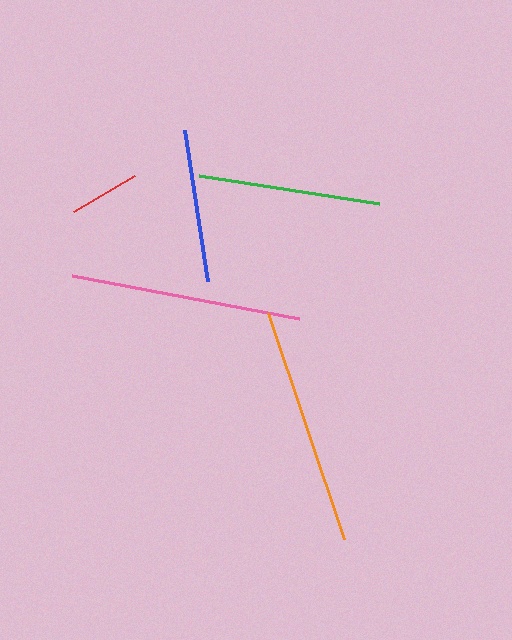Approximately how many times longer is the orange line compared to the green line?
The orange line is approximately 1.3 times the length of the green line.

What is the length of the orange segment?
The orange segment is approximately 238 pixels long.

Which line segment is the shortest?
The red line is the shortest at approximately 71 pixels.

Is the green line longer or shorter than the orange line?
The orange line is longer than the green line.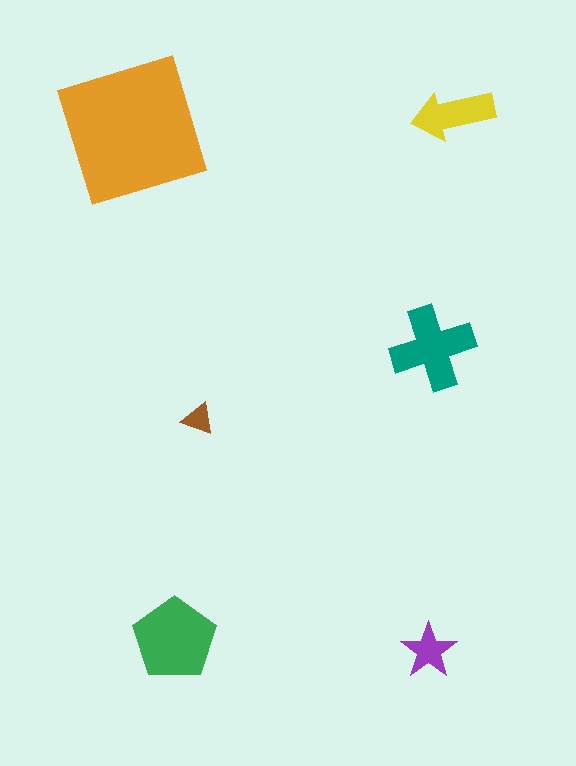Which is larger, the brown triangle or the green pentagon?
The green pentagon.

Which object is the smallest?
The brown triangle.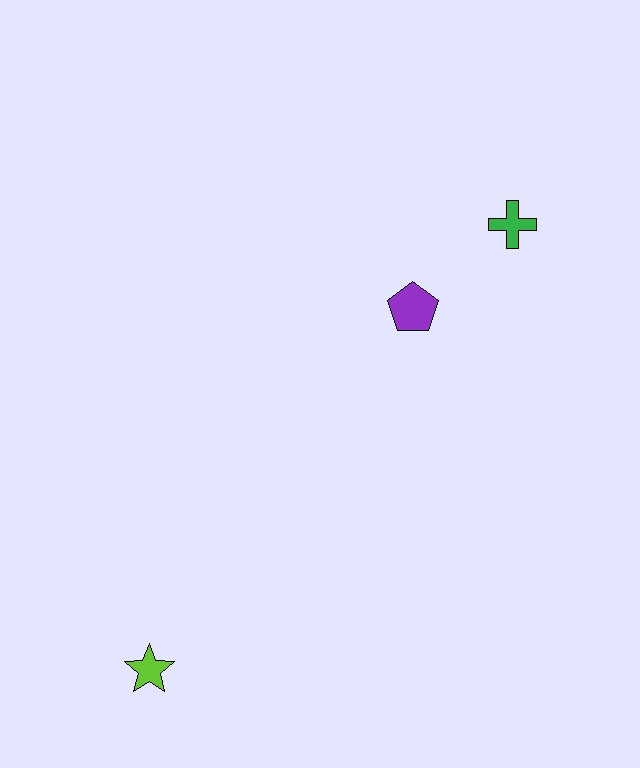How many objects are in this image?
There are 3 objects.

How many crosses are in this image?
There is 1 cross.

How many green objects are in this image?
There is 1 green object.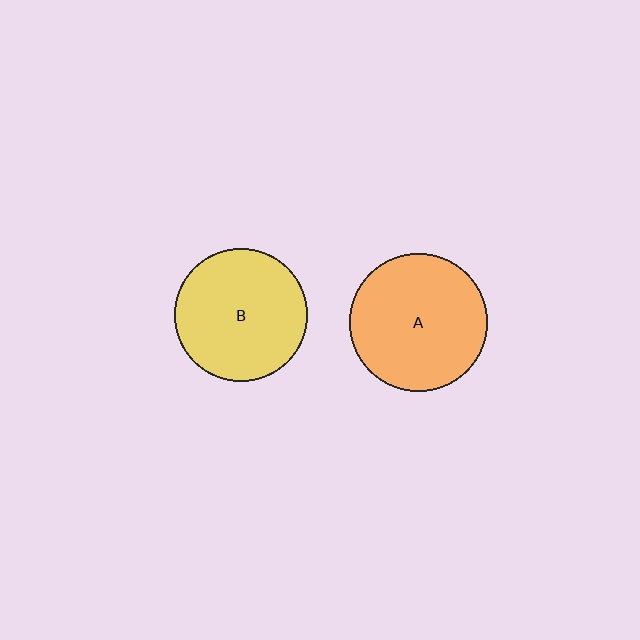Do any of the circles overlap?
No, none of the circles overlap.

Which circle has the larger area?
Circle A (orange).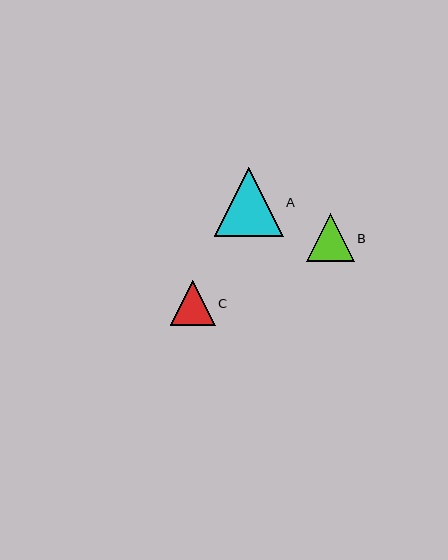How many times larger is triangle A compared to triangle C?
Triangle A is approximately 1.5 times the size of triangle C.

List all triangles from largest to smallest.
From largest to smallest: A, B, C.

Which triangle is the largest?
Triangle A is the largest with a size of approximately 69 pixels.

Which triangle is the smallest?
Triangle C is the smallest with a size of approximately 45 pixels.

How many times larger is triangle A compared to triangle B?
Triangle A is approximately 1.4 times the size of triangle B.